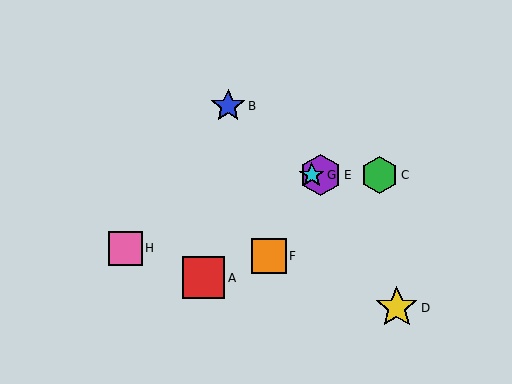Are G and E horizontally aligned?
Yes, both are at y≈175.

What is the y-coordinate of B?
Object B is at y≈106.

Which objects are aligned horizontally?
Objects C, E, G are aligned horizontally.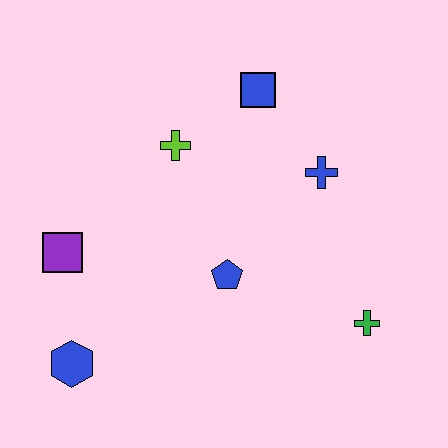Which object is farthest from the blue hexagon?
The blue square is farthest from the blue hexagon.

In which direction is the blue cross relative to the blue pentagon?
The blue cross is above the blue pentagon.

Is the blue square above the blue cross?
Yes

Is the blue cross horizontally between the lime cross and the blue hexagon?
No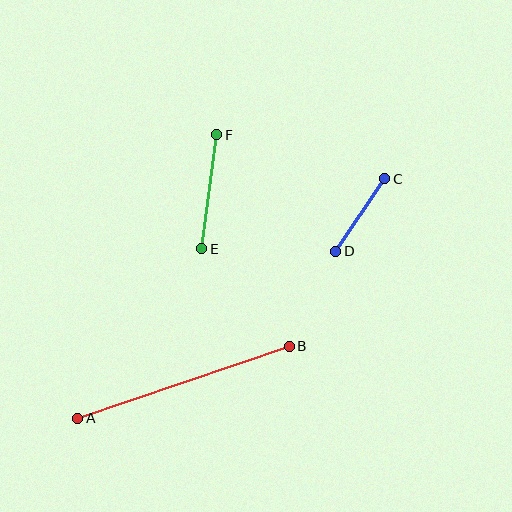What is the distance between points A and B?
The distance is approximately 224 pixels.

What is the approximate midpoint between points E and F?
The midpoint is at approximately (209, 192) pixels.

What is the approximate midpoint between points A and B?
The midpoint is at approximately (183, 382) pixels.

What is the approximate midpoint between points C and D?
The midpoint is at approximately (360, 215) pixels.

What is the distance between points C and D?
The distance is approximately 88 pixels.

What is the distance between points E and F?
The distance is approximately 115 pixels.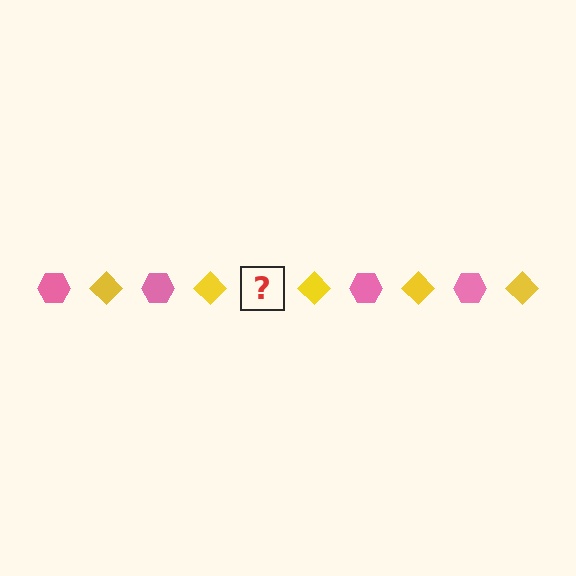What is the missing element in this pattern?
The missing element is a pink hexagon.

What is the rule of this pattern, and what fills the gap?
The rule is that the pattern alternates between pink hexagon and yellow diamond. The gap should be filled with a pink hexagon.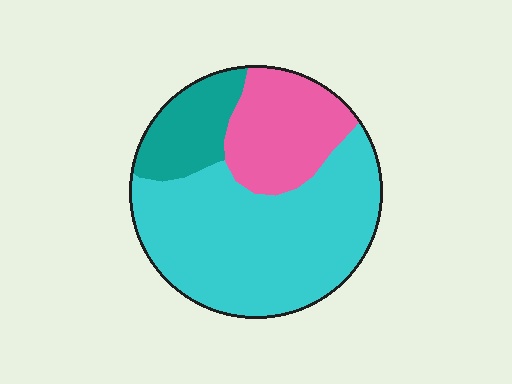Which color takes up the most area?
Cyan, at roughly 60%.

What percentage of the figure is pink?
Pink takes up between a sixth and a third of the figure.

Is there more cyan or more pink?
Cyan.